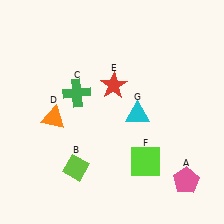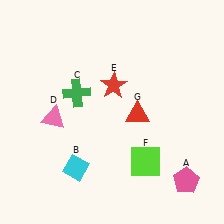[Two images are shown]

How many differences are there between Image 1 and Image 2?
There are 3 differences between the two images.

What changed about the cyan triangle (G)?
In Image 1, G is cyan. In Image 2, it changed to red.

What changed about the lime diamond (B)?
In Image 1, B is lime. In Image 2, it changed to cyan.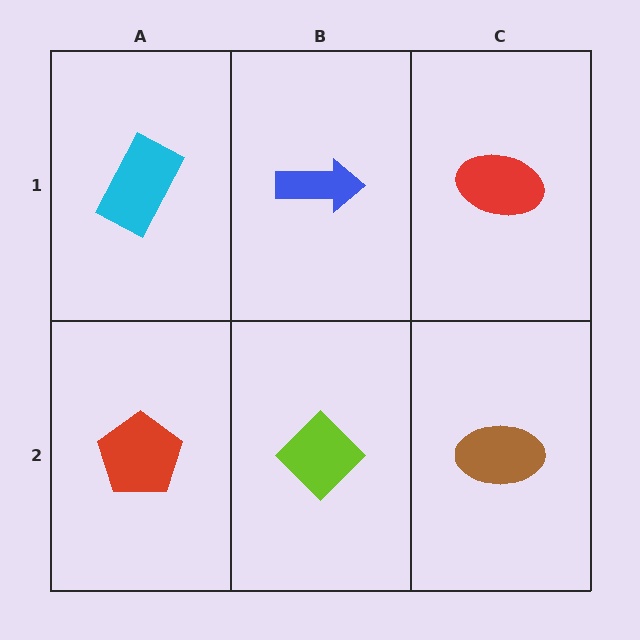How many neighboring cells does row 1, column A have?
2.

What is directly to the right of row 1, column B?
A red ellipse.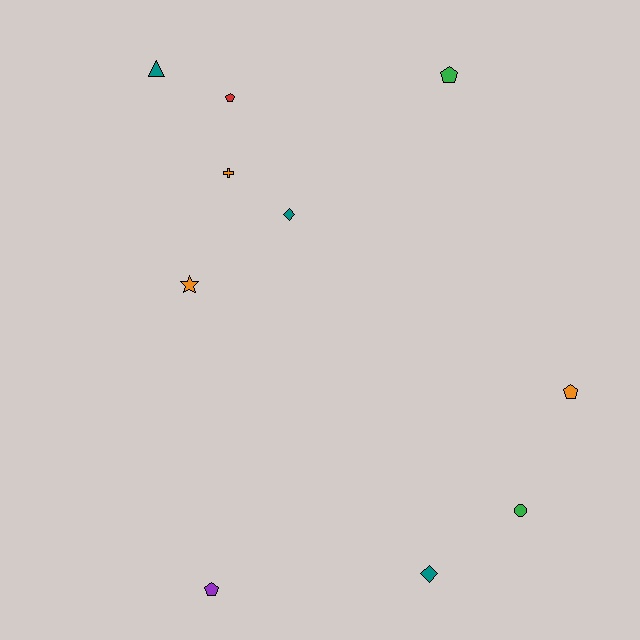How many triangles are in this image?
There is 1 triangle.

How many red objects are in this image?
There is 1 red object.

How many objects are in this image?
There are 10 objects.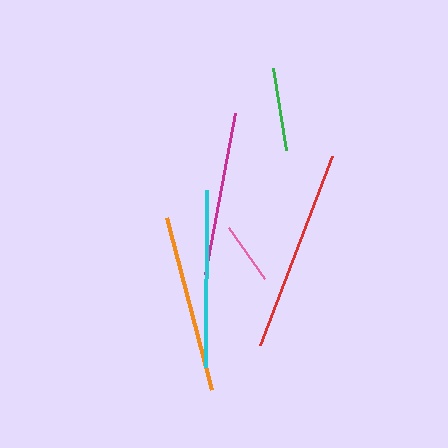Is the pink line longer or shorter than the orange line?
The orange line is longer than the pink line.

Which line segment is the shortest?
The pink line is the shortest at approximately 62 pixels.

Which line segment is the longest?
The red line is the longest at approximately 202 pixels.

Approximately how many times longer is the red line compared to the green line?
The red line is approximately 2.4 times the length of the green line.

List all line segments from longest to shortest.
From longest to shortest: red, orange, cyan, magenta, green, pink.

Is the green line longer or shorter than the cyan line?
The cyan line is longer than the green line.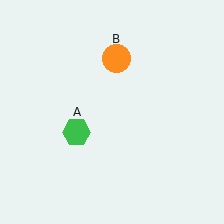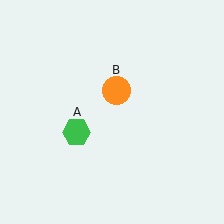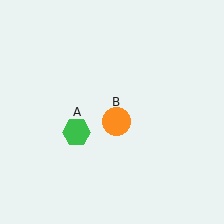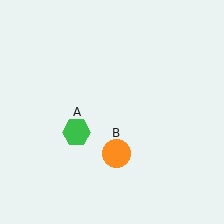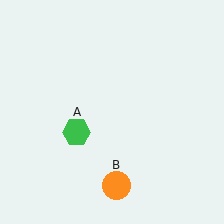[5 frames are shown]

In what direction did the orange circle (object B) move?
The orange circle (object B) moved down.